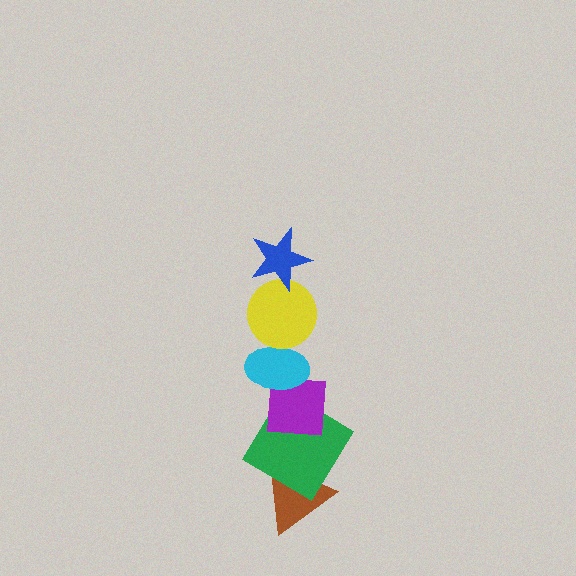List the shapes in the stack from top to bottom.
From top to bottom: the blue star, the yellow circle, the cyan ellipse, the purple square, the green diamond, the brown triangle.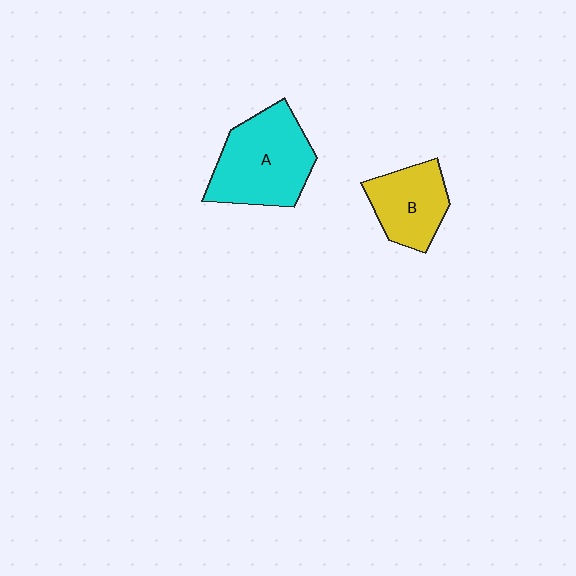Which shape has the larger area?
Shape A (cyan).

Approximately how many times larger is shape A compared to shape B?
Approximately 1.5 times.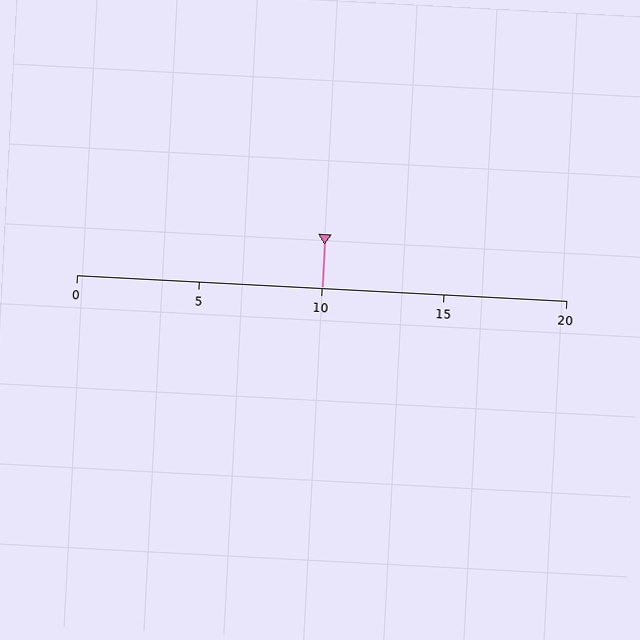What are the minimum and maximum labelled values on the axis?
The axis runs from 0 to 20.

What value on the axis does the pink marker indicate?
The marker indicates approximately 10.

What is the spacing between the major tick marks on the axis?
The major ticks are spaced 5 apart.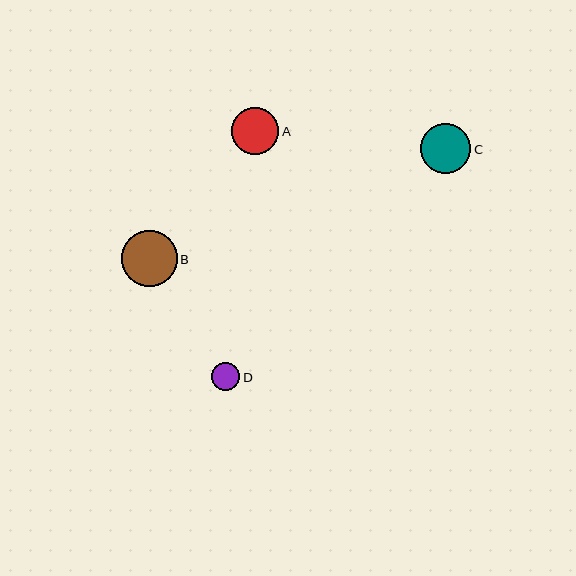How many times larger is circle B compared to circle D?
Circle B is approximately 2.0 times the size of circle D.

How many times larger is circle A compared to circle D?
Circle A is approximately 1.7 times the size of circle D.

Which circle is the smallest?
Circle D is the smallest with a size of approximately 28 pixels.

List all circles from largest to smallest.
From largest to smallest: B, C, A, D.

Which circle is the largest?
Circle B is the largest with a size of approximately 56 pixels.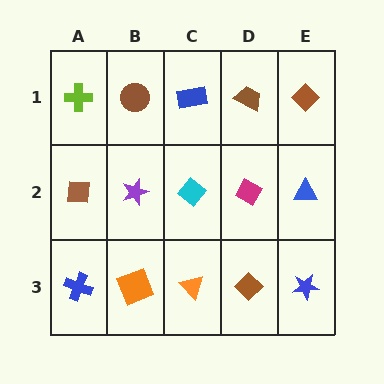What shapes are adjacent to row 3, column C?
A cyan diamond (row 2, column C), an orange square (row 3, column B), a brown diamond (row 3, column D).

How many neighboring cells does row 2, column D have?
4.